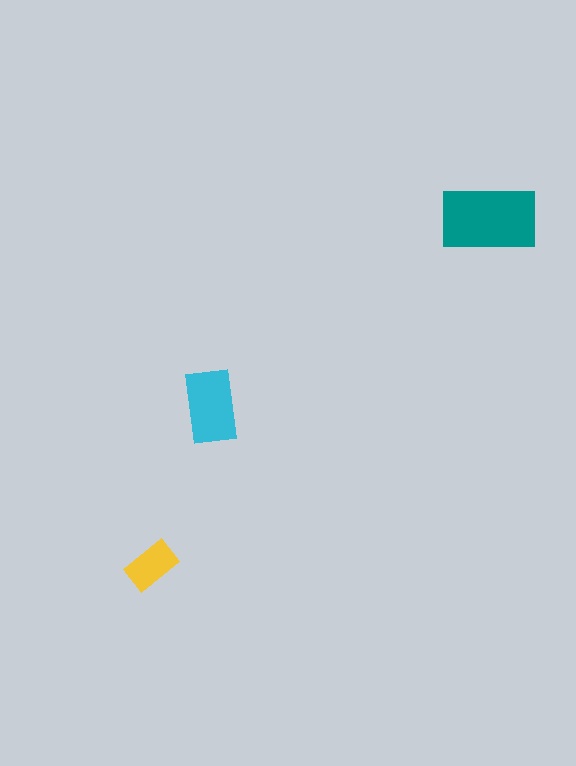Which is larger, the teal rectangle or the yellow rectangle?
The teal one.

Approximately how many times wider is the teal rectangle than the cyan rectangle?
About 1.5 times wider.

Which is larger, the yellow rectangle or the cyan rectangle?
The cyan one.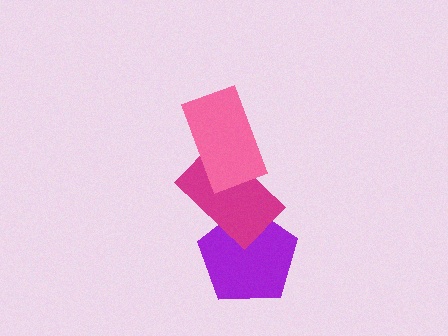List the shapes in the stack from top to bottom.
From top to bottom: the pink rectangle, the magenta rectangle, the purple pentagon.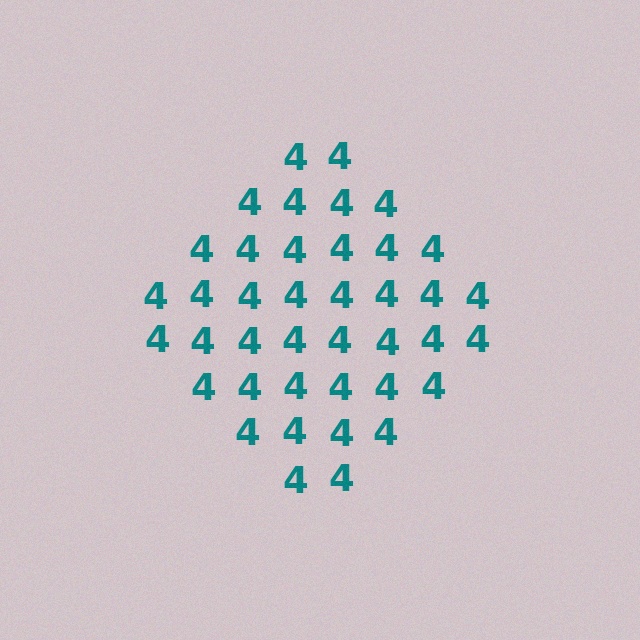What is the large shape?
The large shape is a diamond.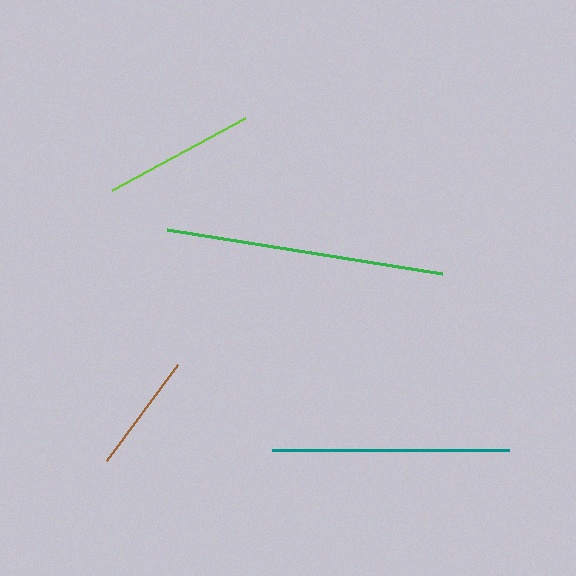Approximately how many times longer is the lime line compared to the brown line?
The lime line is approximately 1.3 times the length of the brown line.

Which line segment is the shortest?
The brown line is the shortest at approximately 119 pixels.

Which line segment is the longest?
The green line is the longest at approximately 278 pixels.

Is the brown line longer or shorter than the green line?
The green line is longer than the brown line.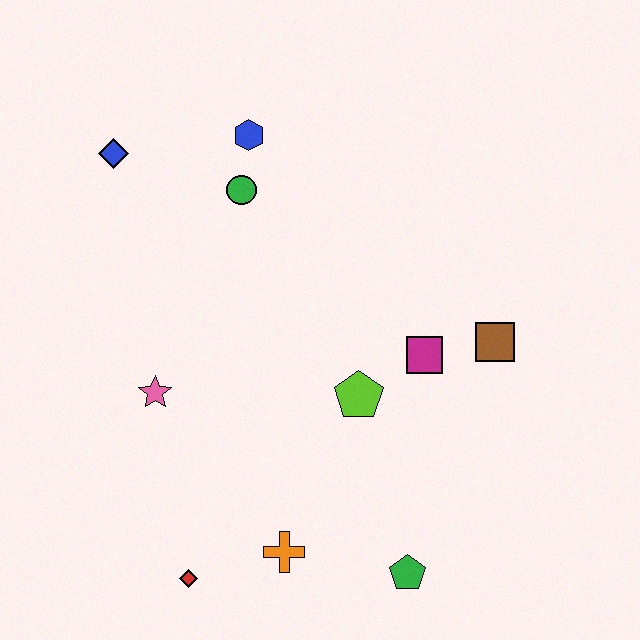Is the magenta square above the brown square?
No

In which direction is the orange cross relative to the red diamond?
The orange cross is to the right of the red diamond.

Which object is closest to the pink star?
The red diamond is closest to the pink star.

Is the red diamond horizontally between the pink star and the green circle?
Yes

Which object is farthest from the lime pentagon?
The blue diamond is farthest from the lime pentagon.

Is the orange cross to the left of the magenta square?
Yes